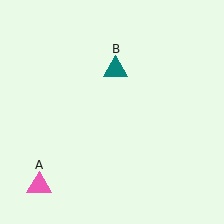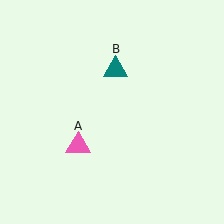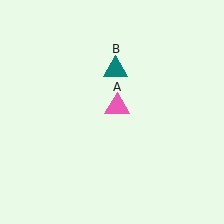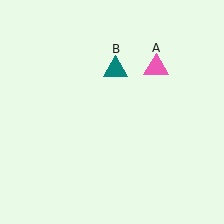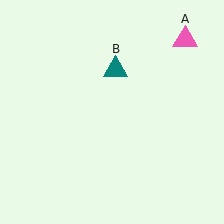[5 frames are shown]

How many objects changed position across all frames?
1 object changed position: pink triangle (object A).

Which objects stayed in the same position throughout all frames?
Teal triangle (object B) remained stationary.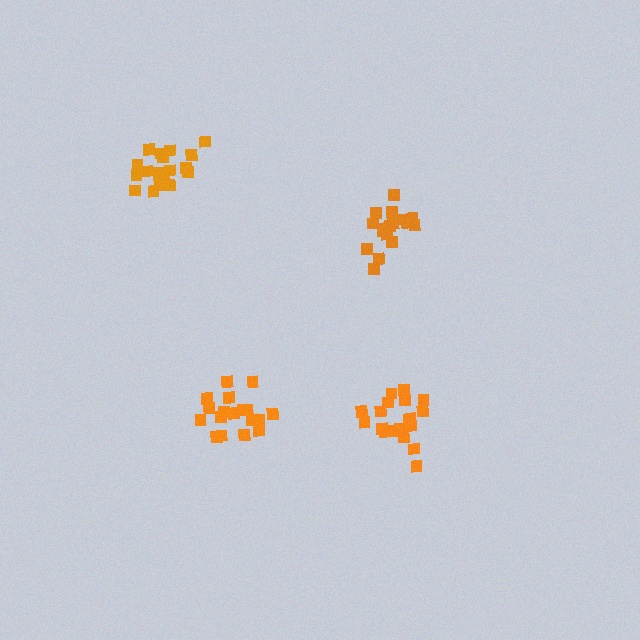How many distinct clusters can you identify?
There are 4 distinct clusters.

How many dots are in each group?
Group 1: 19 dots, Group 2: 17 dots, Group 3: 18 dots, Group 4: 18 dots (72 total).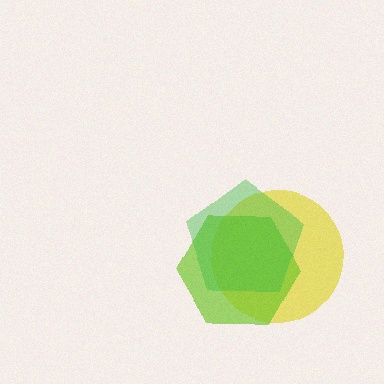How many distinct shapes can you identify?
There are 3 distinct shapes: a yellow circle, a lime hexagon, a green pentagon.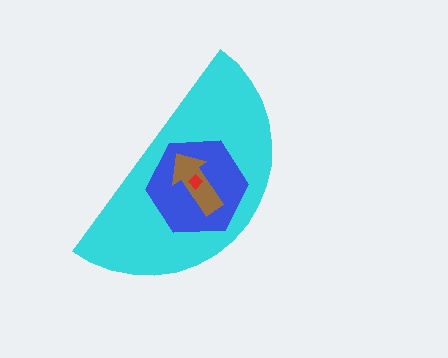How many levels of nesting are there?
4.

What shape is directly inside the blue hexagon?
The brown arrow.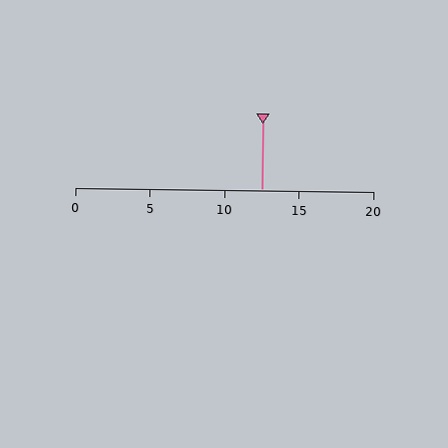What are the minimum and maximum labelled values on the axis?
The axis runs from 0 to 20.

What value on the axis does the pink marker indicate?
The marker indicates approximately 12.5.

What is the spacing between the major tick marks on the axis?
The major ticks are spaced 5 apart.